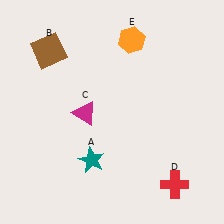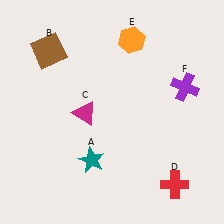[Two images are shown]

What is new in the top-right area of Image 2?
A purple cross (F) was added in the top-right area of Image 2.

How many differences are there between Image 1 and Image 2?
There is 1 difference between the two images.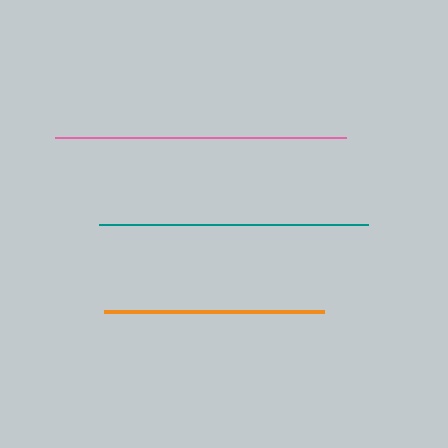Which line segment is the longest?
The pink line is the longest at approximately 291 pixels.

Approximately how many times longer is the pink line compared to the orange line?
The pink line is approximately 1.3 times the length of the orange line.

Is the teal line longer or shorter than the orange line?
The teal line is longer than the orange line.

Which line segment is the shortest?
The orange line is the shortest at approximately 220 pixels.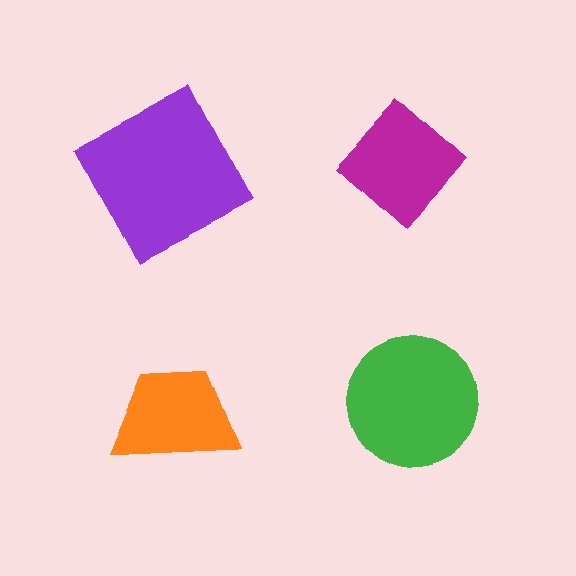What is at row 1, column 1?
A purple square.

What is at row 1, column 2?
A magenta diamond.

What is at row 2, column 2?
A green circle.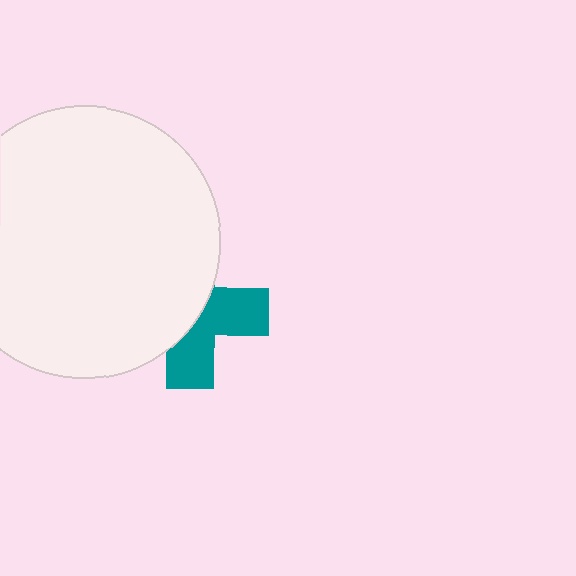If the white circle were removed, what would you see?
You would see the complete teal cross.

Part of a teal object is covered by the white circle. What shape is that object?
It is a cross.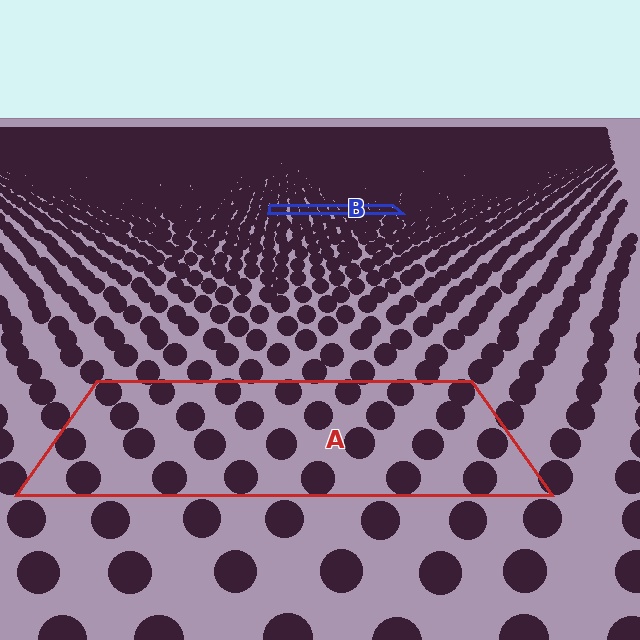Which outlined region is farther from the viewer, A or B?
Region B is farther from the viewer — the texture elements inside it appear smaller and more densely packed.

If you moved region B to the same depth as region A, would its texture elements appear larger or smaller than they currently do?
They would appear larger. At a closer depth, the same texture elements are projected at a bigger on-screen size.